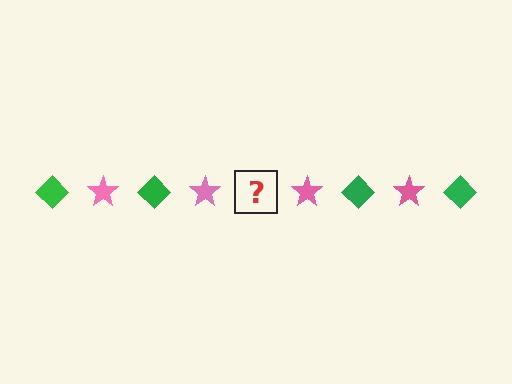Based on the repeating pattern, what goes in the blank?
The blank should be a green diamond.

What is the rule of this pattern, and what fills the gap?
The rule is that the pattern alternates between green diamond and pink star. The gap should be filled with a green diamond.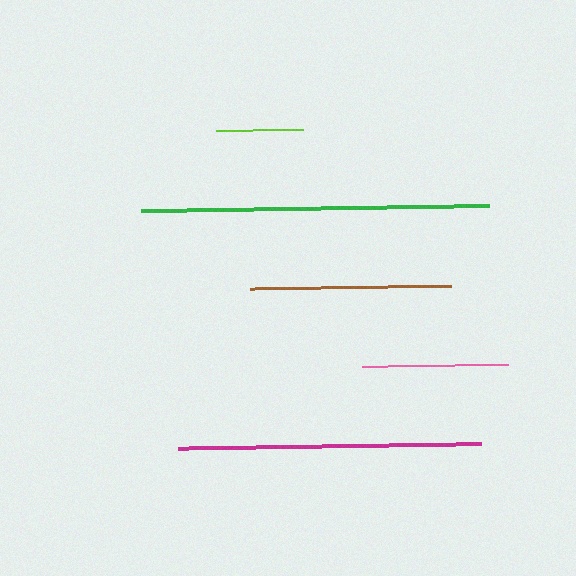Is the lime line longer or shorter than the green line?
The green line is longer than the lime line.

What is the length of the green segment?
The green segment is approximately 348 pixels long.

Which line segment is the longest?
The green line is the longest at approximately 348 pixels.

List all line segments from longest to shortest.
From longest to shortest: green, magenta, brown, pink, lime.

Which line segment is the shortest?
The lime line is the shortest at approximately 88 pixels.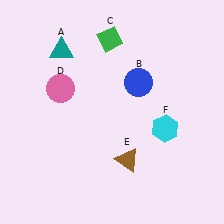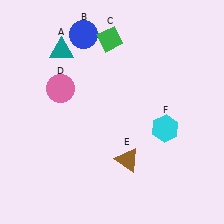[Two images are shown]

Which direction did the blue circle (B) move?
The blue circle (B) moved left.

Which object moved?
The blue circle (B) moved left.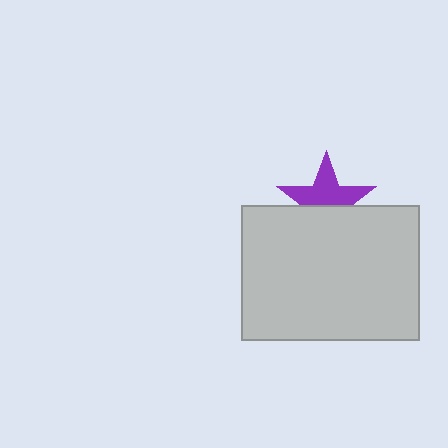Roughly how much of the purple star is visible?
About half of it is visible (roughly 59%).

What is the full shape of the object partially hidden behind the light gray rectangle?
The partially hidden object is a purple star.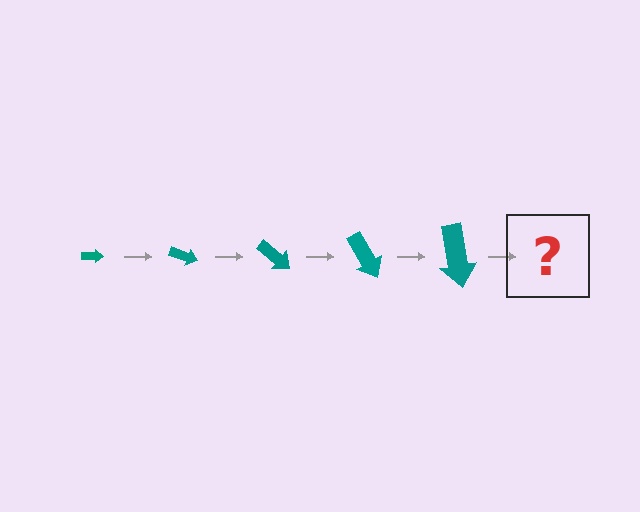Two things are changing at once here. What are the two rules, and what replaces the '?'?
The two rules are that the arrow grows larger each step and it rotates 20 degrees each step. The '?' should be an arrow, larger than the previous one and rotated 100 degrees from the start.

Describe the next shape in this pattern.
It should be an arrow, larger than the previous one and rotated 100 degrees from the start.